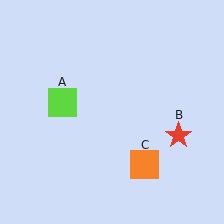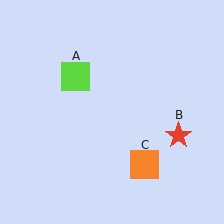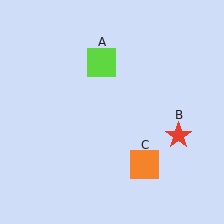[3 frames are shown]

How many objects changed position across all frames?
1 object changed position: lime square (object A).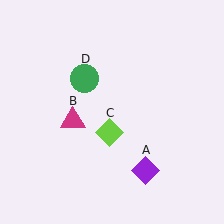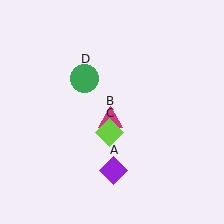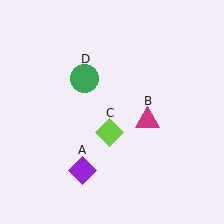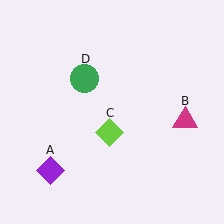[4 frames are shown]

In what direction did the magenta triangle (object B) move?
The magenta triangle (object B) moved right.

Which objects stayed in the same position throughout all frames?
Lime diamond (object C) and green circle (object D) remained stationary.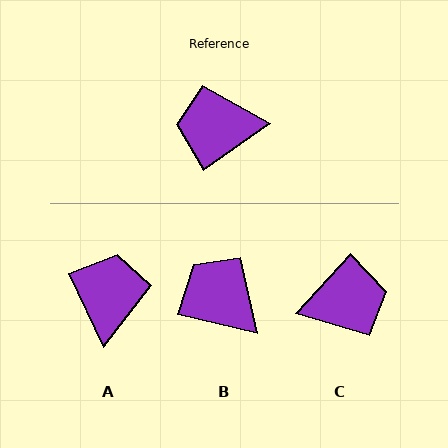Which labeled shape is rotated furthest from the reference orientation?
C, about 167 degrees away.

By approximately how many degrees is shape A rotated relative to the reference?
Approximately 99 degrees clockwise.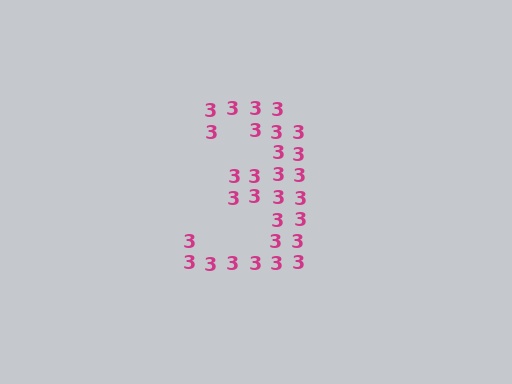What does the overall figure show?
The overall figure shows the digit 3.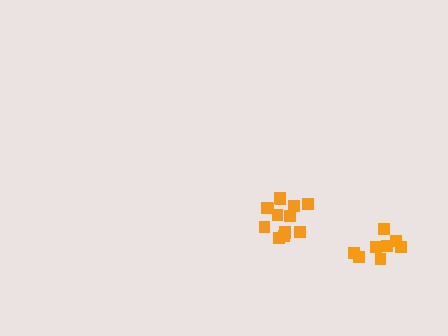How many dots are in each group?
Group 1: 14 dots, Group 2: 8 dots (22 total).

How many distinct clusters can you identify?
There are 2 distinct clusters.